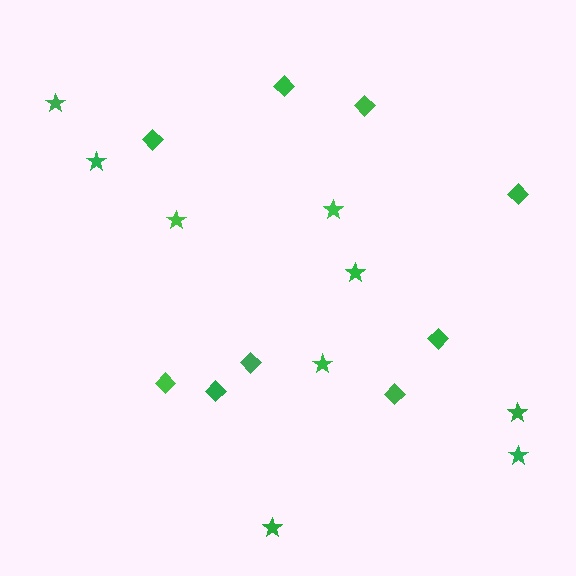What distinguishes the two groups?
There are 2 groups: one group of stars (9) and one group of diamonds (9).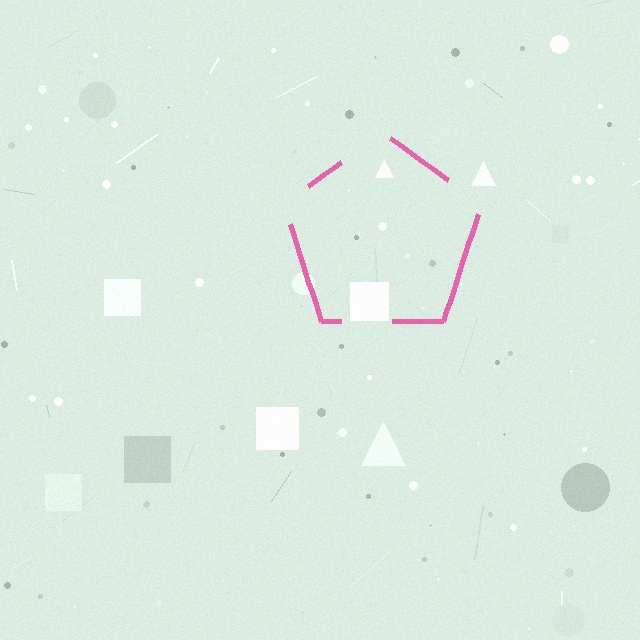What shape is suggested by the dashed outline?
The dashed outline suggests a pentagon.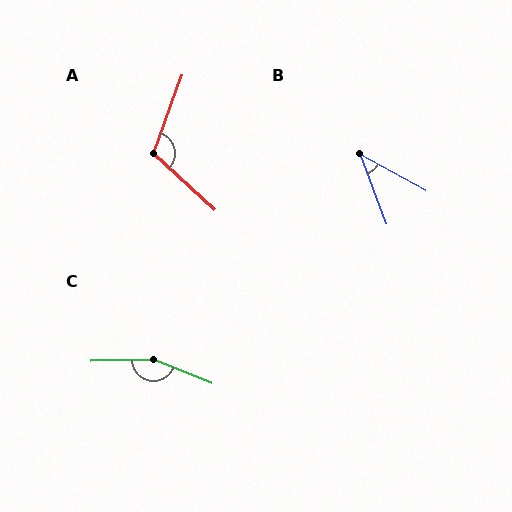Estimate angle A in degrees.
Approximately 113 degrees.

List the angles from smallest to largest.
B (41°), A (113°), C (156°).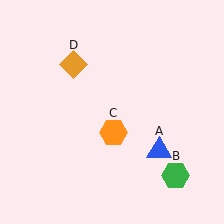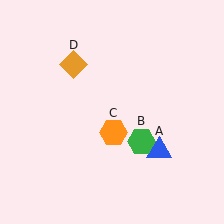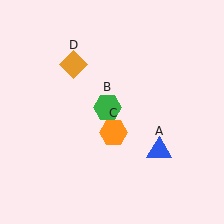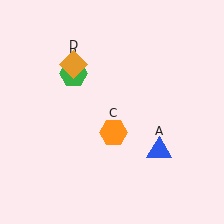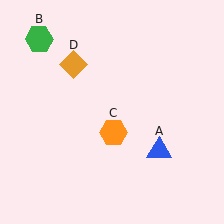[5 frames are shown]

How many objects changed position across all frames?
1 object changed position: green hexagon (object B).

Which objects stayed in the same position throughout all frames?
Blue triangle (object A) and orange hexagon (object C) and orange diamond (object D) remained stationary.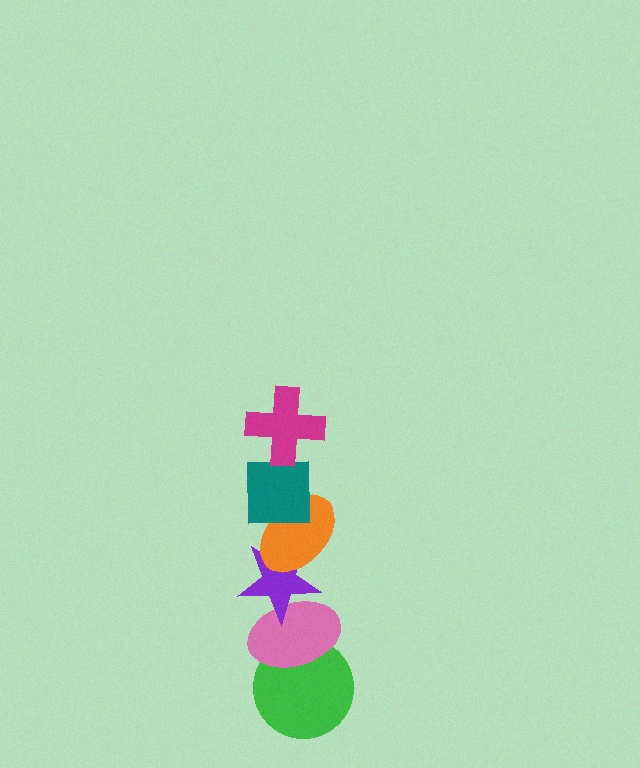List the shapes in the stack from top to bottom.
From top to bottom: the magenta cross, the teal square, the orange ellipse, the purple star, the pink ellipse, the green circle.